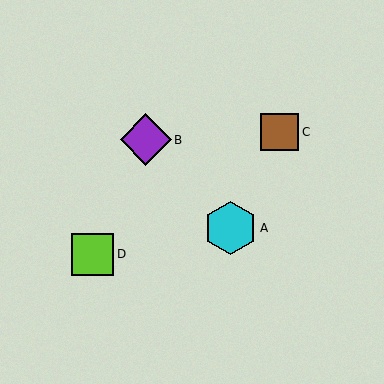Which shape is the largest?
The cyan hexagon (labeled A) is the largest.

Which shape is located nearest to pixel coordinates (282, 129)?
The brown square (labeled C) at (280, 132) is nearest to that location.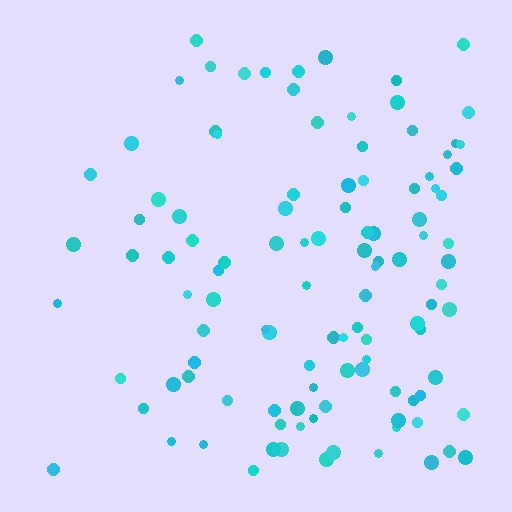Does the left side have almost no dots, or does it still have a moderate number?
Still a moderate number, just noticeably fewer than the right.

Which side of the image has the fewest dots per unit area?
The left.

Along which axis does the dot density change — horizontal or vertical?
Horizontal.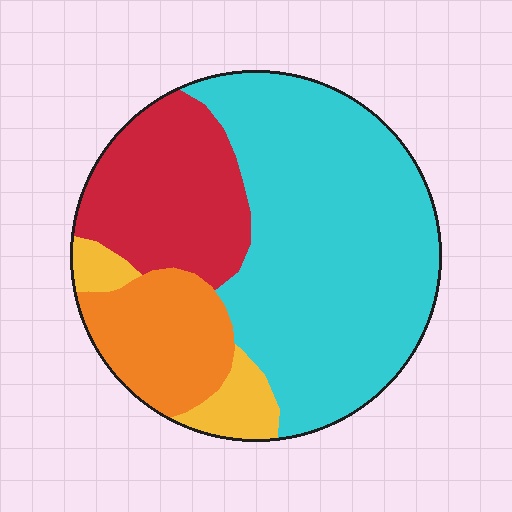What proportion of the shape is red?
Red covers around 20% of the shape.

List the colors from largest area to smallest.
From largest to smallest: cyan, red, orange, yellow.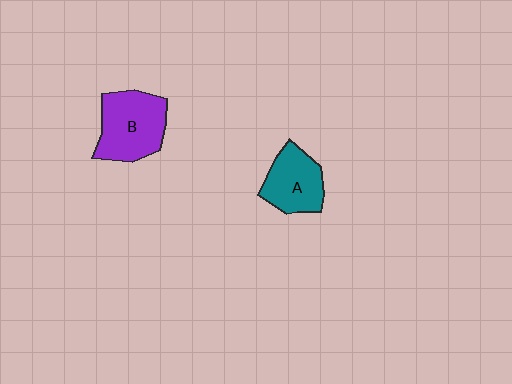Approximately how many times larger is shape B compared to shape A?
Approximately 1.3 times.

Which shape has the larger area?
Shape B (purple).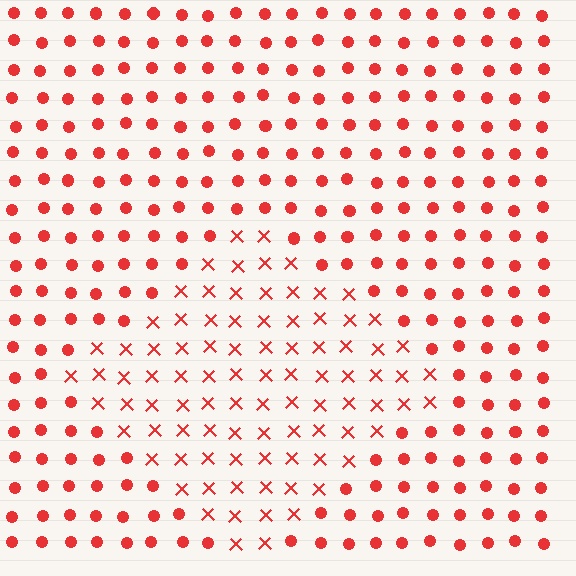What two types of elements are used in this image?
The image uses X marks inside the diamond region and circles outside it.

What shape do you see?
I see a diamond.